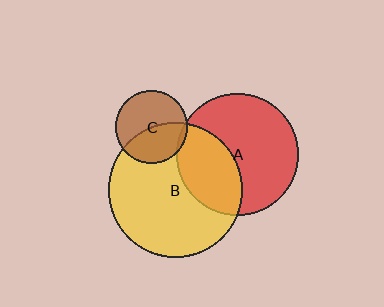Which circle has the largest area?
Circle B (yellow).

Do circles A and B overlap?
Yes.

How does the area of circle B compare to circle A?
Approximately 1.2 times.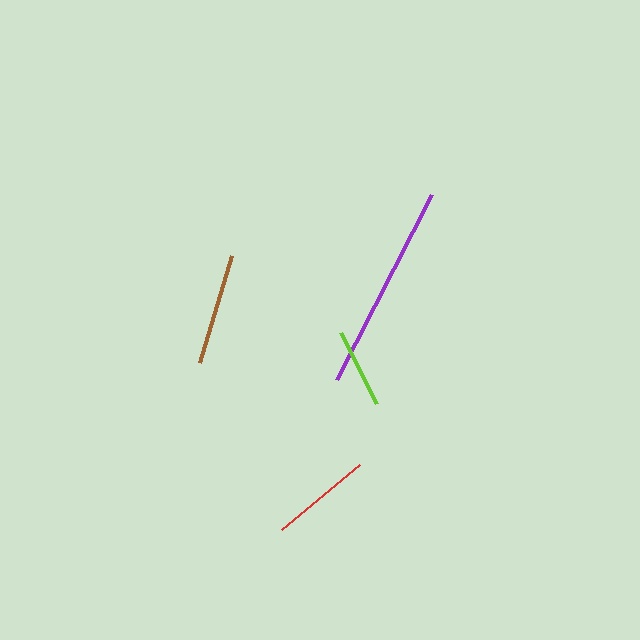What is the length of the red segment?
The red segment is approximately 102 pixels long.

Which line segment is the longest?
The purple line is the longest at approximately 208 pixels.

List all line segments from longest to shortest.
From longest to shortest: purple, brown, red, lime.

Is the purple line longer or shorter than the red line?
The purple line is longer than the red line.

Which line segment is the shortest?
The lime line is the shortest at approximately 80 pixels.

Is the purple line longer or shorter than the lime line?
The purple line is longer than the lime line.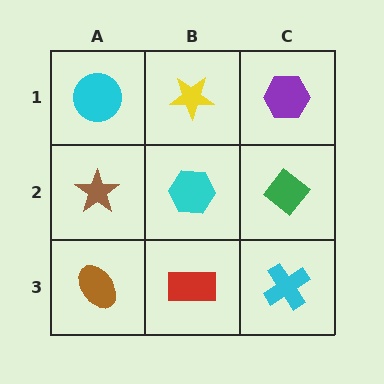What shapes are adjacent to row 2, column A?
A cyan circle (row 1, column A), a brown ellipse (row 3, column A), a cyan hexagon (row 2, column B).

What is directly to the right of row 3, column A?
A red rectangle.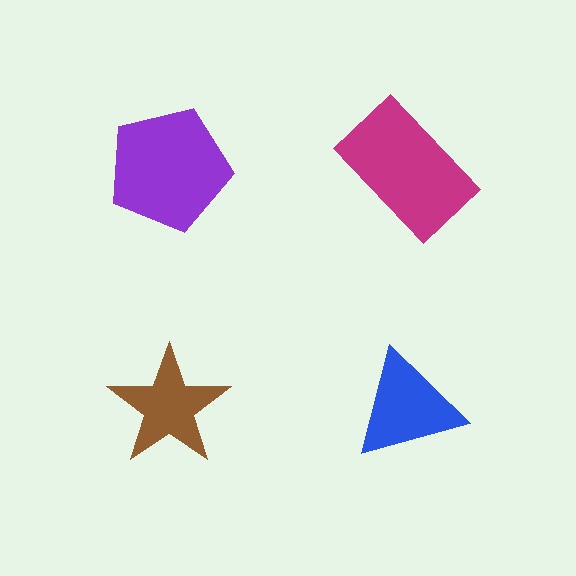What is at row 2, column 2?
A blue triangle.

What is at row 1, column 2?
A magenta rectangle.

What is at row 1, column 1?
A purple pentagon.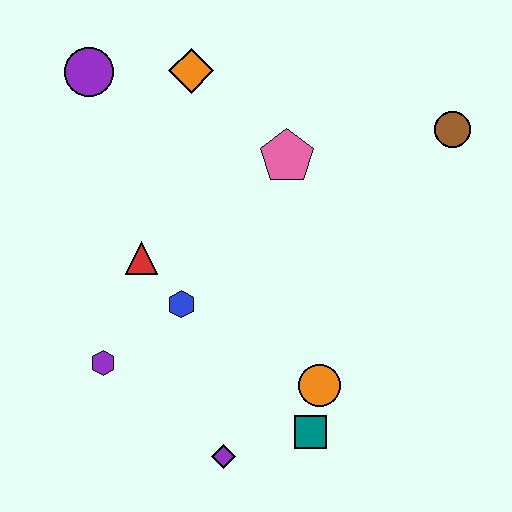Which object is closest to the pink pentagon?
The orange diamond is closest to the pink pentagon.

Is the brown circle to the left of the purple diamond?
No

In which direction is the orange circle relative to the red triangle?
The orange circle is to the right of the red triangle.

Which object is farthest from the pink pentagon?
The purple diamond is farthest from the pink pentagon.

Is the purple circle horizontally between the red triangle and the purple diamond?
No